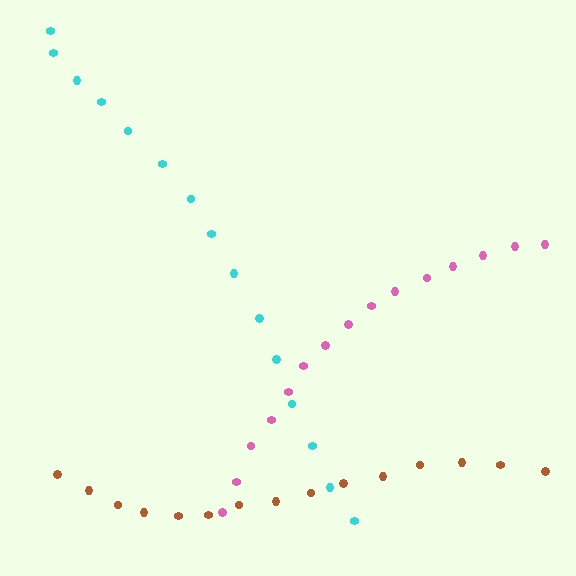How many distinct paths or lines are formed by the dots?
There are 3 distinct paths.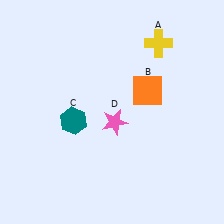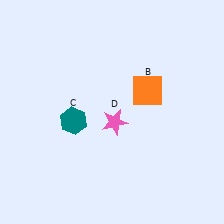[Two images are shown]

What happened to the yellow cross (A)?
The yellow cross (A) was removed in Image 2. It was in the top-right area of Image 1.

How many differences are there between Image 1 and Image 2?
There is 1 difference between the two images.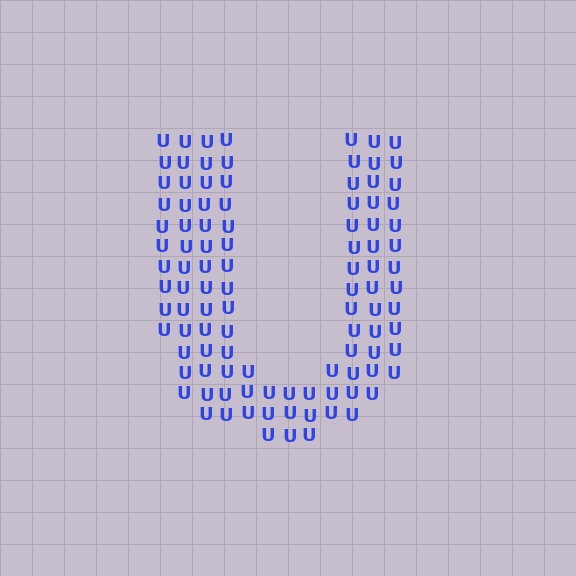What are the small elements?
The small elements are letter U's.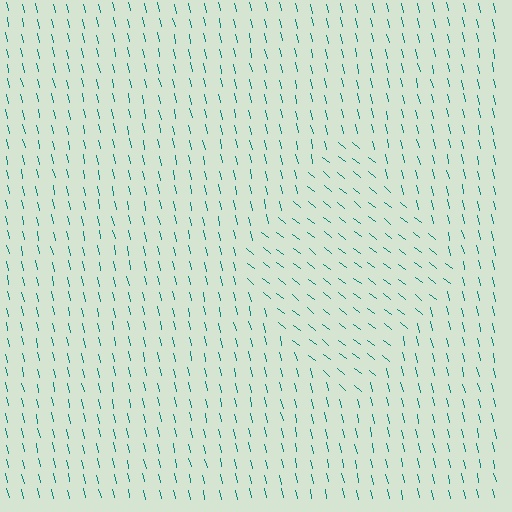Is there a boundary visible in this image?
Yes, there is a texture boundary formed by a change in line orientation.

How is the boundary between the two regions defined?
The boundary is defined purely by a change in line orientation (approximately 39 degrees difference). All lines are the same color and thickness.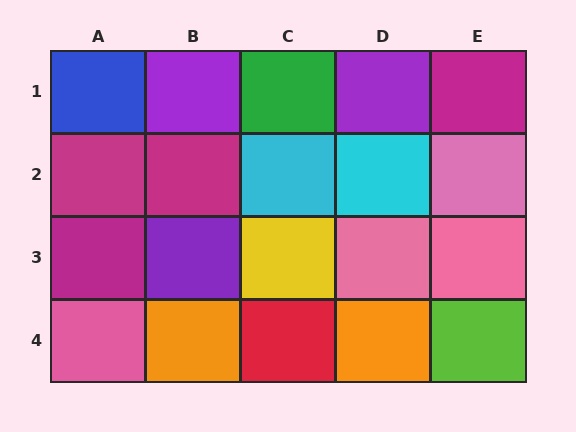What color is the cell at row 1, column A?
Blue.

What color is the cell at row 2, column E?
Pink.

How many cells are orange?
2 cells are orange.